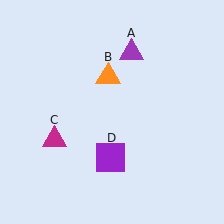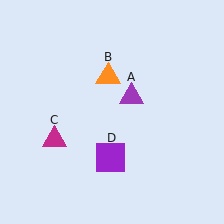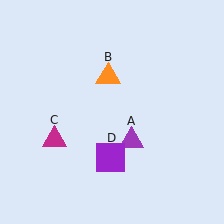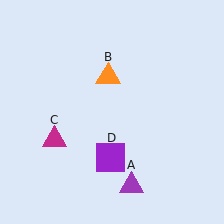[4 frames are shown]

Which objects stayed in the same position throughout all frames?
Orange triangle (object B) and magenta triangle (object C) and purple square (object D) remained stationary.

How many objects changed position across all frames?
1 object changed position: purple triangle (object A).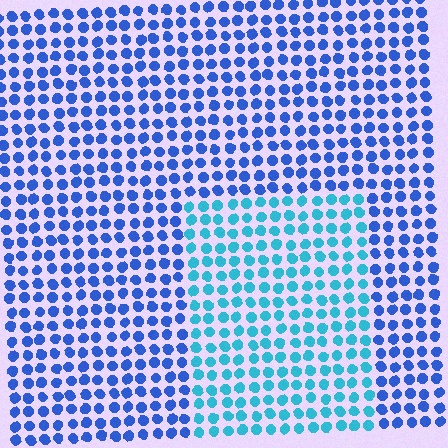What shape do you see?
I see a rectangle.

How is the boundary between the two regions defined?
The boundary is defined purely by a slight shift in hue (about 35 degrees). Spacing, size, and orientation are identical on both sides.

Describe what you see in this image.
The image is filled with small blue elements in a uniform arrangement. A rectangle-shaped region is visible where the elements are tinted to a slightly different hue, forming a subtle color boundary.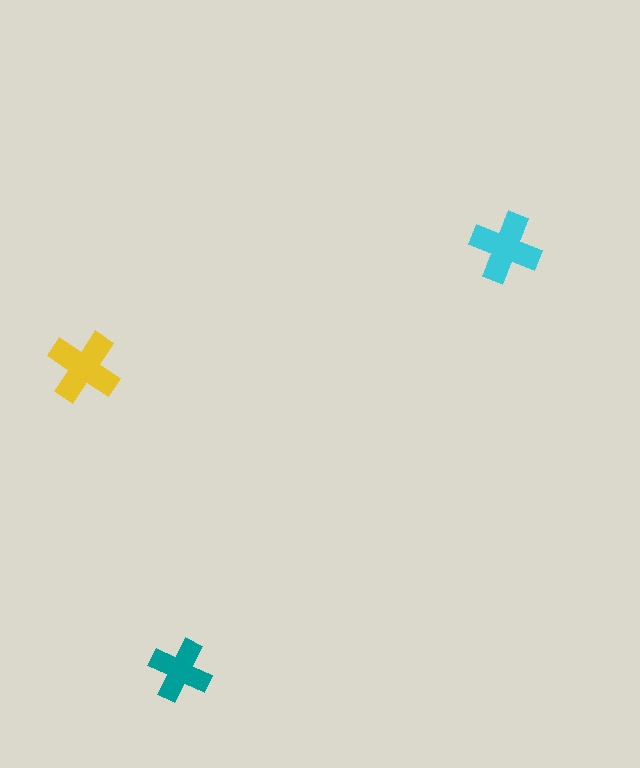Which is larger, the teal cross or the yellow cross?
The yellow one.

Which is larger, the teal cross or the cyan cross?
The cyan one.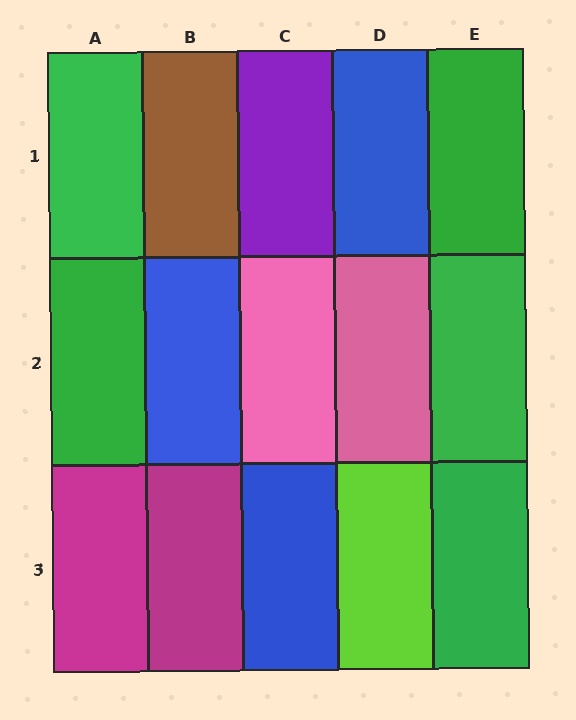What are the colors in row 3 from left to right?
Magenta, magenta, blue, lime, green.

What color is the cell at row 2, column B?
Blue.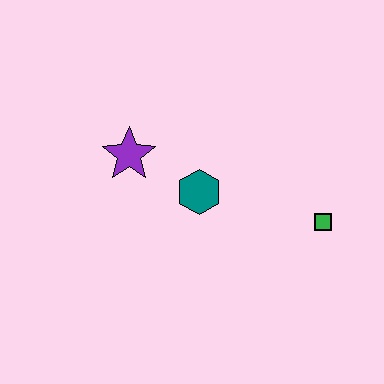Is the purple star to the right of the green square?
No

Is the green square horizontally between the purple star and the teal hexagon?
No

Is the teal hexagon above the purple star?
No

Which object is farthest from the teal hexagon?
The green square is farthest from the teal hexagon.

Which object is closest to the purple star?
The teal hexagon is closest to the purple star.